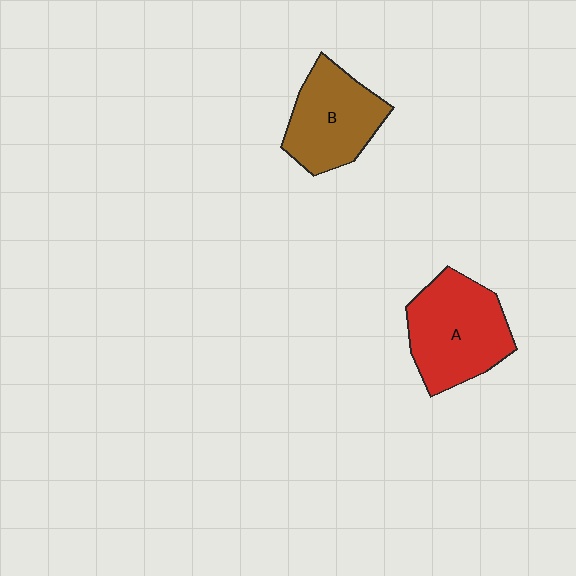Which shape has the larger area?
Shape A (red).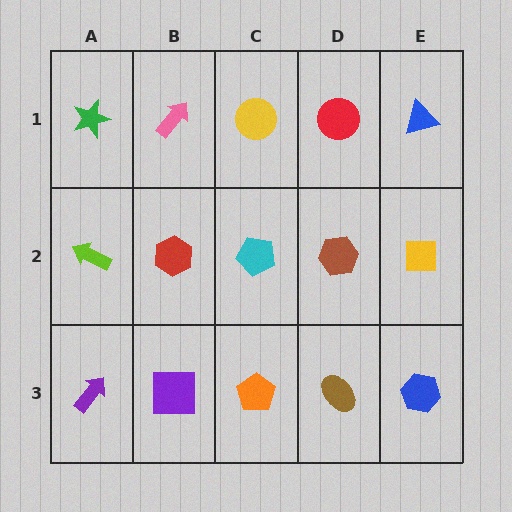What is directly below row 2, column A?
A purple arrow.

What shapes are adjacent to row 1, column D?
A brown hexagon (row 2, column D), a yellow circle (row 1, column C), a blue triangle (row 1, column E).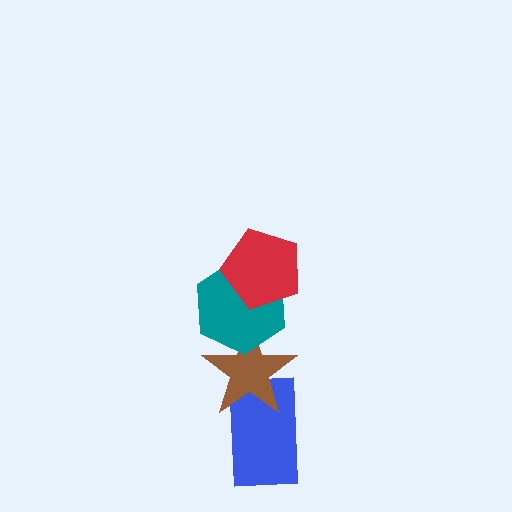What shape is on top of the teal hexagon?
The red pentagon is on top of the teal hexagon.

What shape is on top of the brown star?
The teal hexagon is on top of the brown star.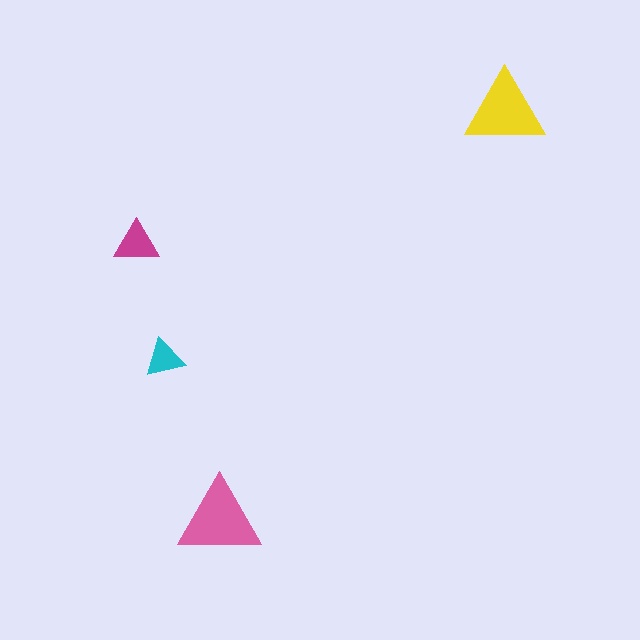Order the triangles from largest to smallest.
the pink one, the yellow one, the magenta one, the cyan one.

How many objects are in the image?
There are 4 objects in the image.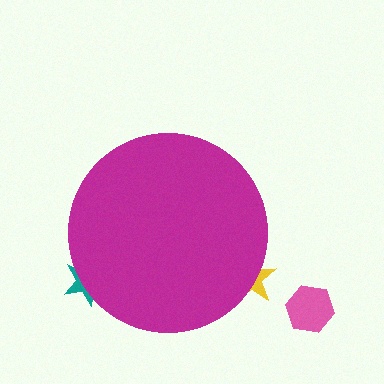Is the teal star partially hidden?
Yes, the teal star is partially hidden behind the magenta circle.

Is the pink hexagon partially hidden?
No, the pink hexagon is fully visible.